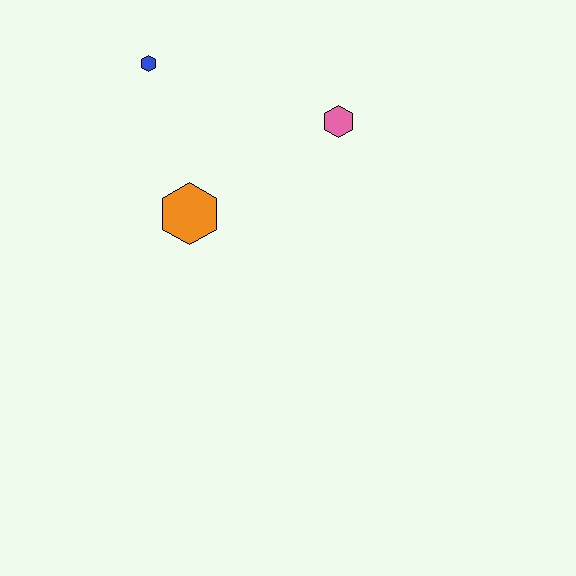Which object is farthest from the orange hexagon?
The pink hexagon is farthest from the orange hexagon.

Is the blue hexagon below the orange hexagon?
No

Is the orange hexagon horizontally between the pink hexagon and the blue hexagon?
Yes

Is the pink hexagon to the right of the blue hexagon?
Yes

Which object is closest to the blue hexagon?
The orange hexagon is closest to the blue hexagon.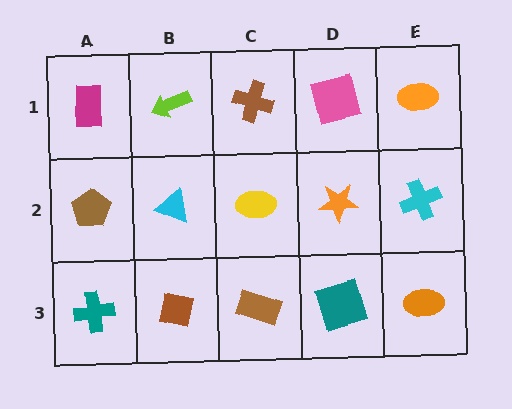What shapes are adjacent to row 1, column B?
A cyan triangle (row 2, column B), a magenta rectangle (row 1, column A), a brown cross (row 1, column C).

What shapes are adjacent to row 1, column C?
A yellow ellipse (row 2, column C), a lime arrow (row 1, column B), a pink square (row 1, column D).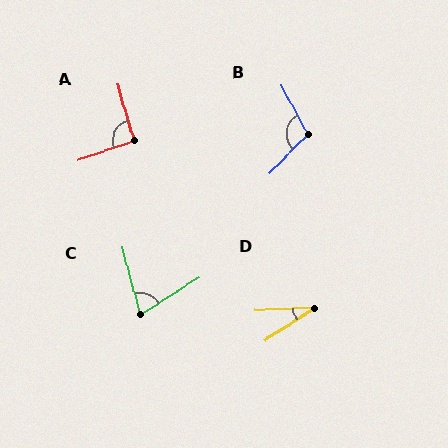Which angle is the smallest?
D, at approximately 32 degrees.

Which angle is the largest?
B, at approximately 108 degrees.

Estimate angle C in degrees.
Approximately 72 degrees.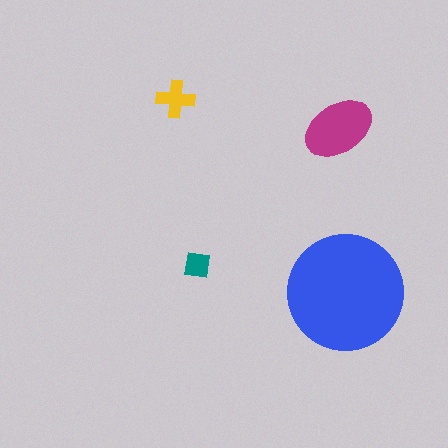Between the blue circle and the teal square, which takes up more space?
The blue circle.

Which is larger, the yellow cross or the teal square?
The yellow cross.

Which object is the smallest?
The teal square.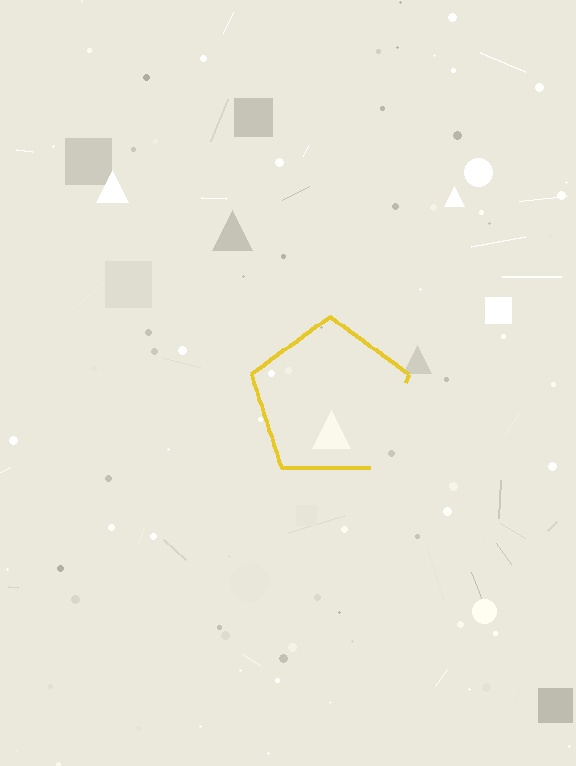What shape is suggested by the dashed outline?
The dashed outline suggests a pentagon.